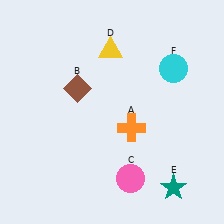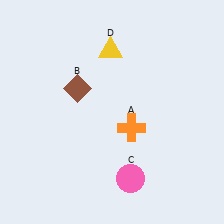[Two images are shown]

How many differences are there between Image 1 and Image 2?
There are 2 differences between the two images.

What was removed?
The teal star (E), the cyan circle (F) were removed in Image 2.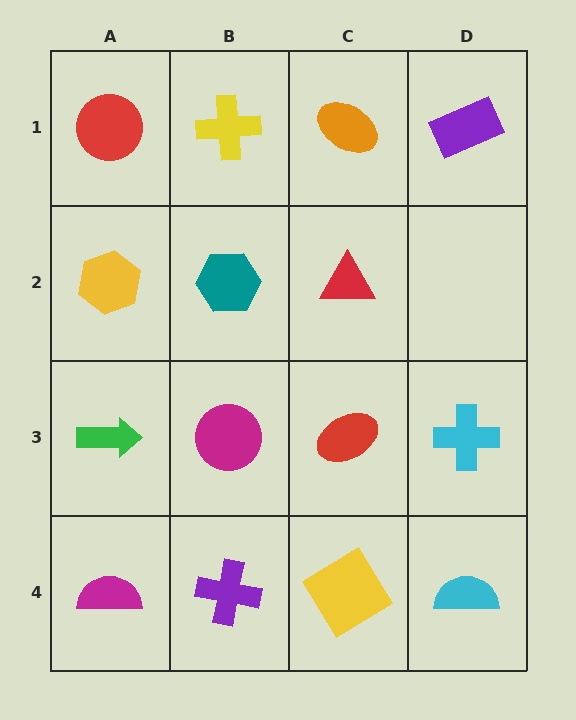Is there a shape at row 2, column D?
No, that cell is empty.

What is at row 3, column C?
A red ellipse.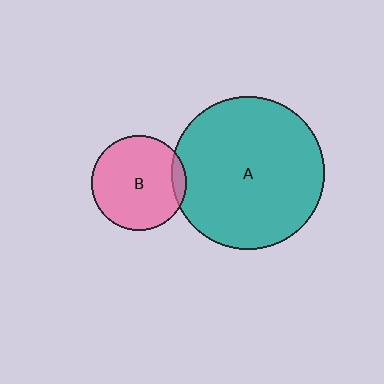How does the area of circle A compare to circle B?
Approximately 2.6 times.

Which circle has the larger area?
Circle A (teal).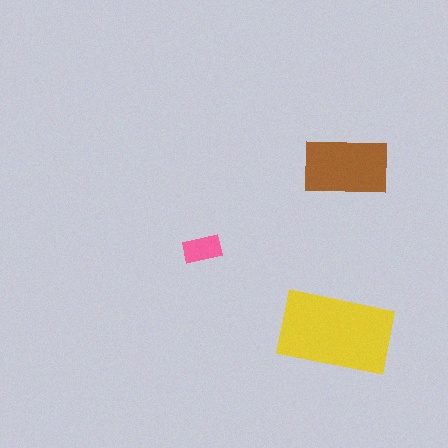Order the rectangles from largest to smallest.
the yellow one, the brown one, the pink one.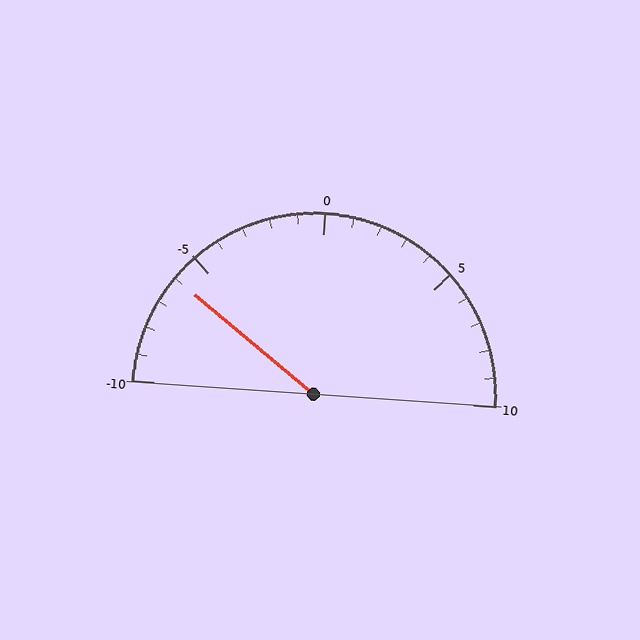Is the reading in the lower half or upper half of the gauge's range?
The reading is in the lower half of the range (-10 to 10).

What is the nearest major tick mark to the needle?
The nearest major tick mark is -5.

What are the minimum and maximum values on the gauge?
The gauge ranges from -10 to 10.